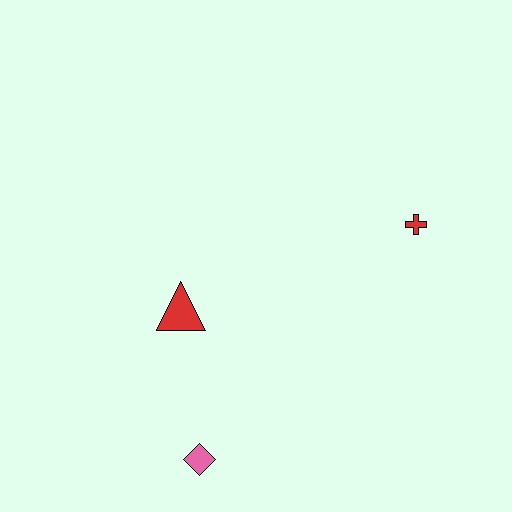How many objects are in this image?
There are 3 objects.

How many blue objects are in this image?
There are no blue objects.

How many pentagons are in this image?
There are no pentagons.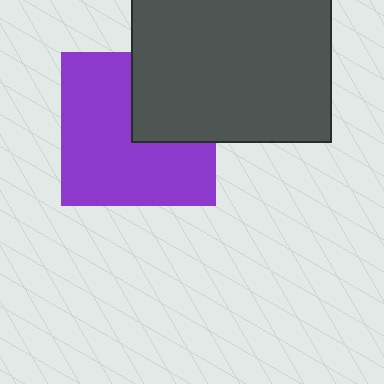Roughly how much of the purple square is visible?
Most of it is visible (roughly 67%).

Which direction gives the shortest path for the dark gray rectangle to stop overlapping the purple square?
Moving toward the upper-right gives the shortest separation.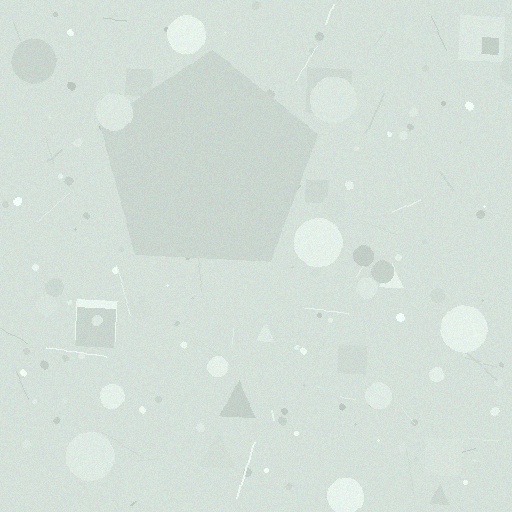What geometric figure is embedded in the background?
A pentagon is embedded in the background.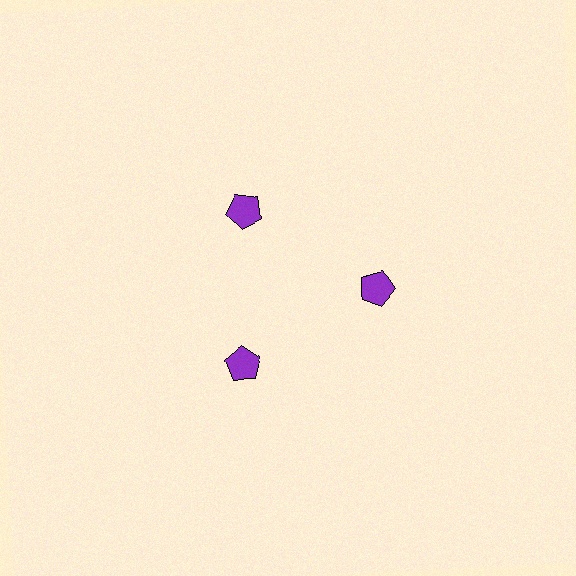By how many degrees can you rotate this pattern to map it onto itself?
The pattern maps onto itself every 120 degrees of rotation.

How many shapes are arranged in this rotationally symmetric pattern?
There are 3 shapes, arranged in 3 groups of 1.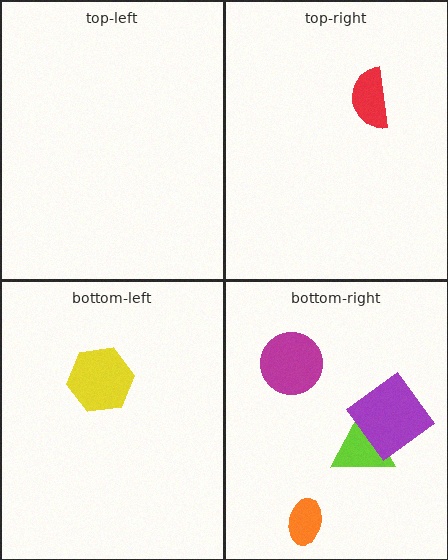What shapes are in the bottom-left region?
The yellow hexagon.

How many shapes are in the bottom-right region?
4.